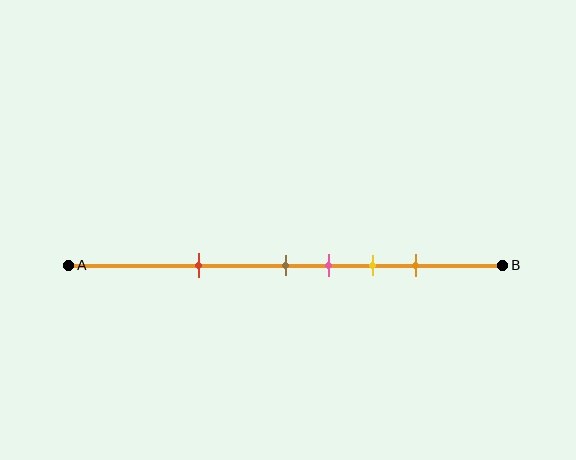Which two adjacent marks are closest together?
The brown and pink marks are the closest adjacent pair.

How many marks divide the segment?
There are 5 marks dividing the segment.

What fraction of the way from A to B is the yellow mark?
The yellow mark is approximately 70% (0.7) of the way from A to B.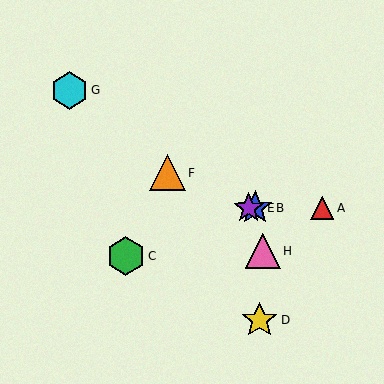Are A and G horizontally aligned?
No, A is at y≈208 and G is at y≈90.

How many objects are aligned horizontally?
3 objects (A, B, E) are aligned horizontally.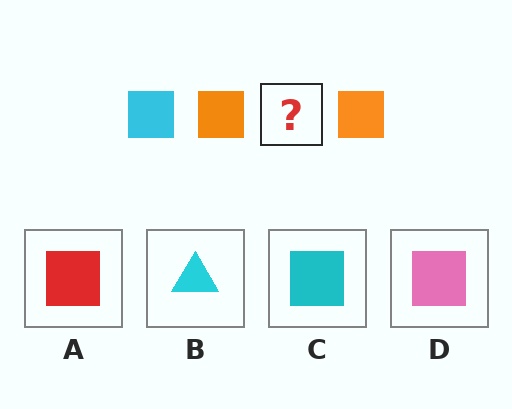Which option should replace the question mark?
Option C.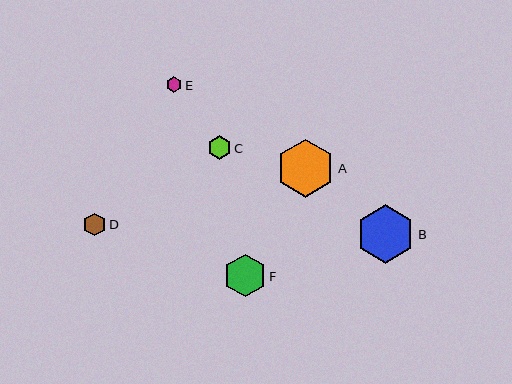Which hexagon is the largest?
Hexagon B is the largest with a size of approximately 59 pixels.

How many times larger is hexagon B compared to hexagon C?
Hexagon B is approximately 2.5 times the size of hexagon C.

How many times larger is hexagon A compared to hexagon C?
Hexagon A is approximately 2.5 times the size of hexagon C.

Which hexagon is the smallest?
Hexagon E is the smallest with a size of approximately 16 pixels.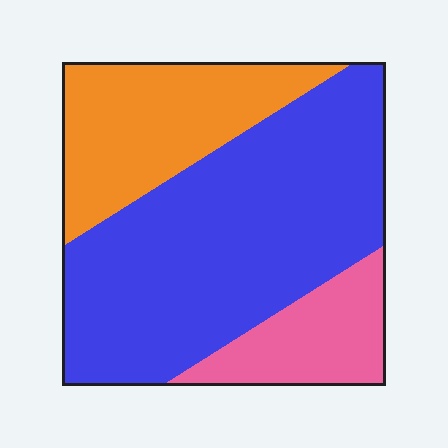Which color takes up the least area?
Pink, at roughly 15%.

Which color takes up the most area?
Blue, at roughly 60%.